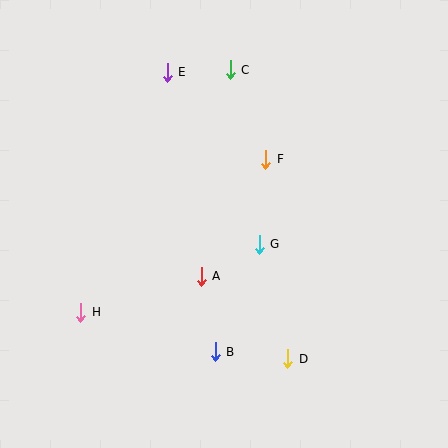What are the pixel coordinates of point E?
Point E is at (167, 72).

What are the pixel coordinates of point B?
Point B is at (215, 352).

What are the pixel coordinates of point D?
Point D is at (288, 359).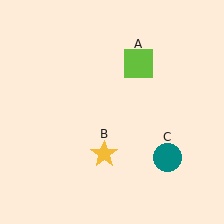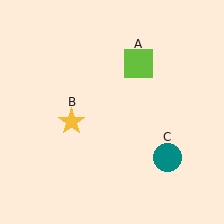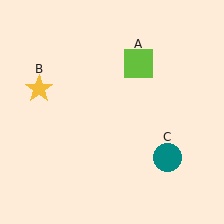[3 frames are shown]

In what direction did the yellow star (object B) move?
The yellow star (object B) moved up and to the left.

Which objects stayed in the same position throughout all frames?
Lime square (object A) and teal circle (object C) remained stationary.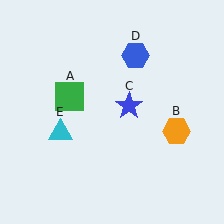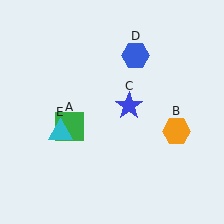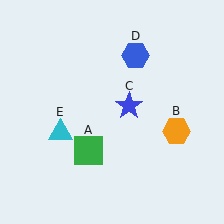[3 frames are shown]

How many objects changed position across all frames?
1 object changed position: green square (object A).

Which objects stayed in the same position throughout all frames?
Orange hexagon (object B) and blue star (object C) and blue hexagon (object D) and cyan triangle (object E) remained stationary.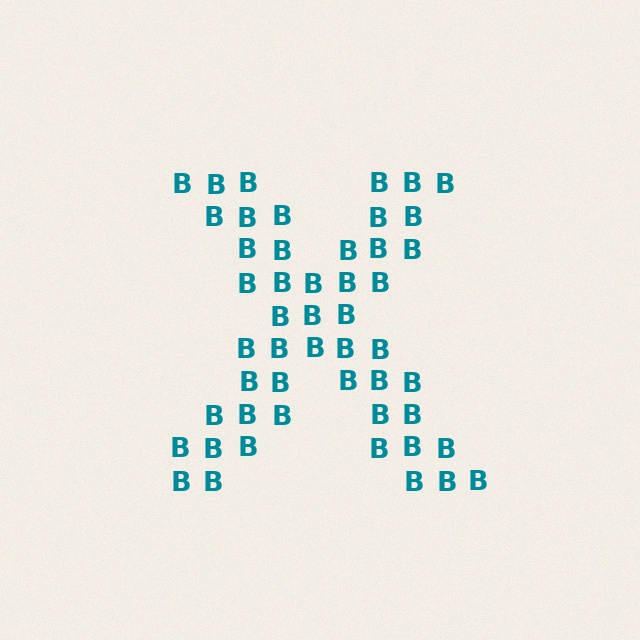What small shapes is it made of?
It is made of small letter B's.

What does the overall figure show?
The overall figure shows the letter X.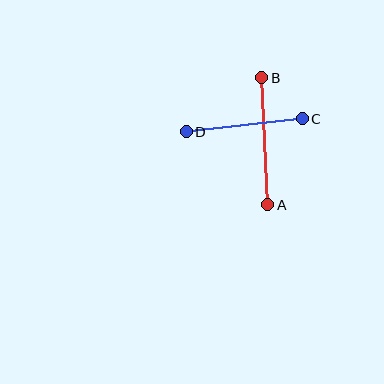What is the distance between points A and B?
The distance is approximately 127 pixels.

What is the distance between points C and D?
The distance is approximately 117 pixels.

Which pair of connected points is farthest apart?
Points A and B are farthest apart.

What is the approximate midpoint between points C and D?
The midpoint is at approximately (244, 125) pixels.